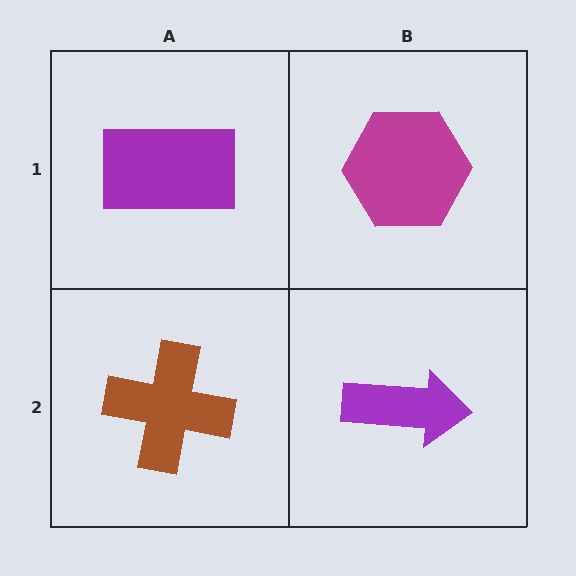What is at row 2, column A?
A brown cross.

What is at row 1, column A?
A purple rectangle.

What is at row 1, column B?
A magenta hexagon.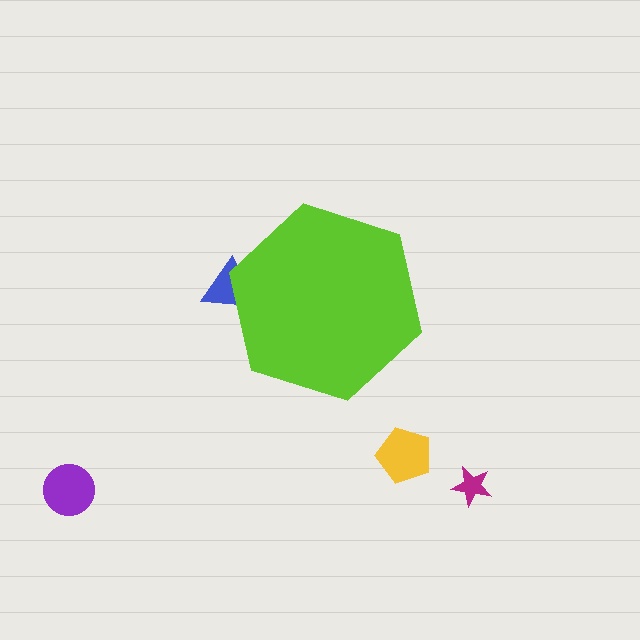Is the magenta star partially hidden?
No, the magenta star is fully visible.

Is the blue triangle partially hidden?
Yes, the blue triangle is partially hidden behind the lime hexagon.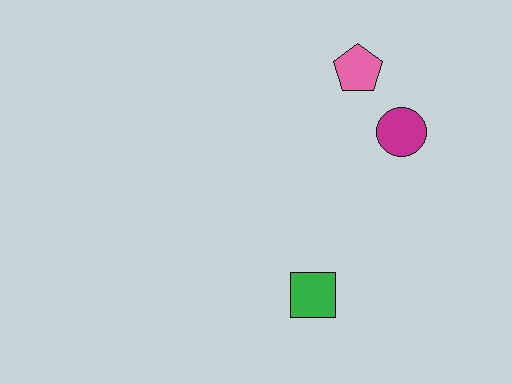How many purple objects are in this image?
There are no purple objects.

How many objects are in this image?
There are 3 objects.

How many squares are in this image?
There is 1 square.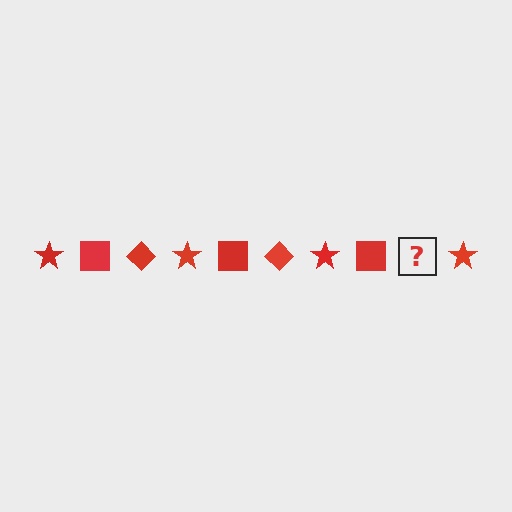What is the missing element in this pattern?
The missing element is a red diamond.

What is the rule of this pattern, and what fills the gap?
The rule is that the pattern cycles through star, square, diamond shapes in red. The gap should be filled with a red diamond.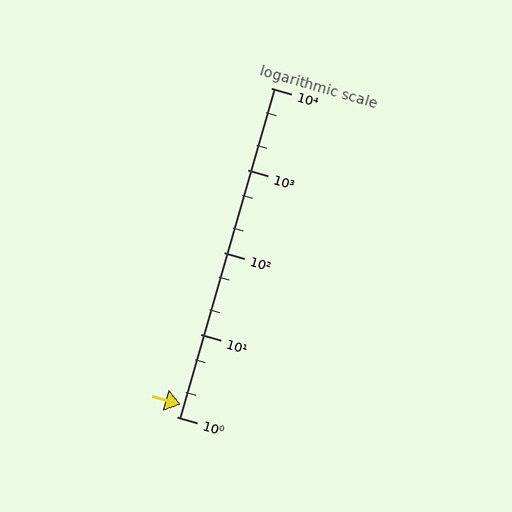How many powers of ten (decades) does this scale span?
The scale spans 4 decades, from 1 to 10000.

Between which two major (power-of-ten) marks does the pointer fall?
The pointer is between 1 and 10.